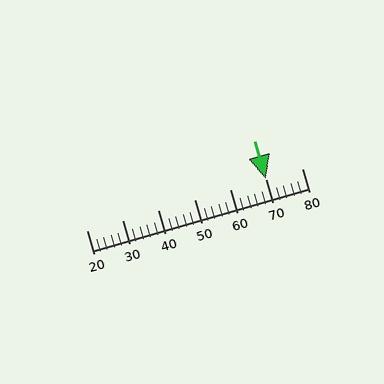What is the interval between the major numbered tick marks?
The major tick marks are spaced 10 units apart.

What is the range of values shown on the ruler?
The ruler shows values from 20 to 80.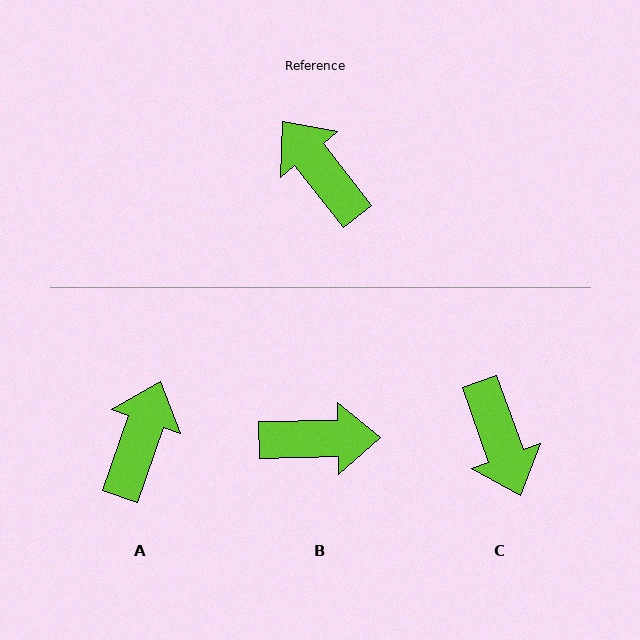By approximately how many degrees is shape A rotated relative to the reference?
Approximately 57 degrees clockwise.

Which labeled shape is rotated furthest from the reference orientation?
C, about 161 degrees away.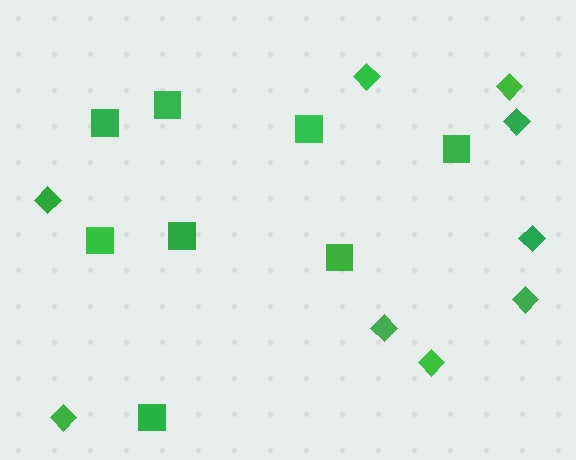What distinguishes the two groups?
There are 2 groups: one group of diamonds (9) and one group of squares (8).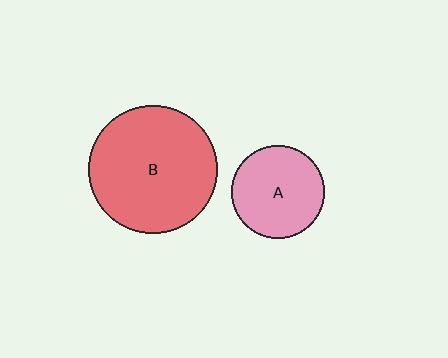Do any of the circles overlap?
No, none of the circles overlap.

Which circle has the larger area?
Circle B (red).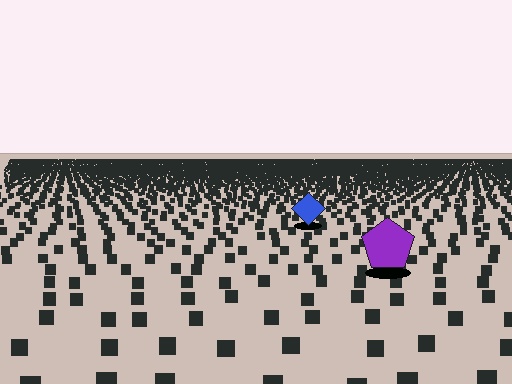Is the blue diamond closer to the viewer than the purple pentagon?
No. The purple pentagon is closer — you can tell from the texture gradient: the ground texture is coarser near it.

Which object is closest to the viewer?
The purple pentagon is closest. The texture marks near it are larger and more spread out.